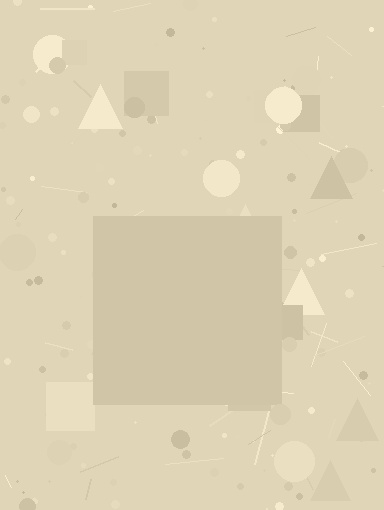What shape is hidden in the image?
A square is hidden in the image.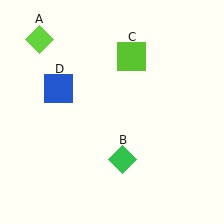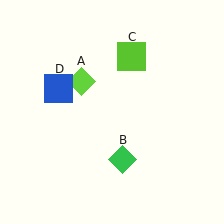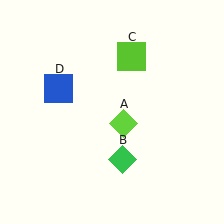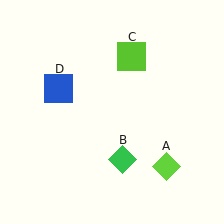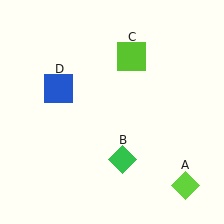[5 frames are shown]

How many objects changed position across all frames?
1 object changed position: lime diamond (object A).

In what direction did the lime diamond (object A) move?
The lime diamond (object A) moved down and to the right.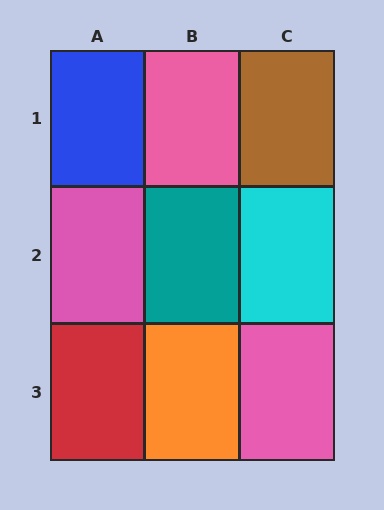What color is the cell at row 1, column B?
Pink.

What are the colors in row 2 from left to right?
Pink, teal, cyan.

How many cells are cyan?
1 cell is cyan.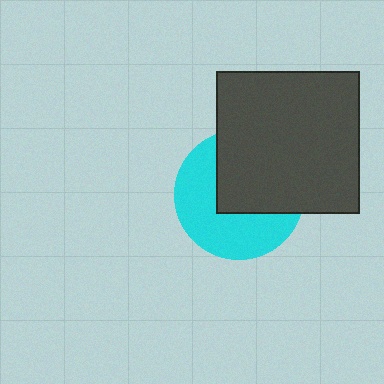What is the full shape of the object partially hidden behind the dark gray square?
The partially hidden object is a cyan circle.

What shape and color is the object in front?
The object in front is a dark gray square.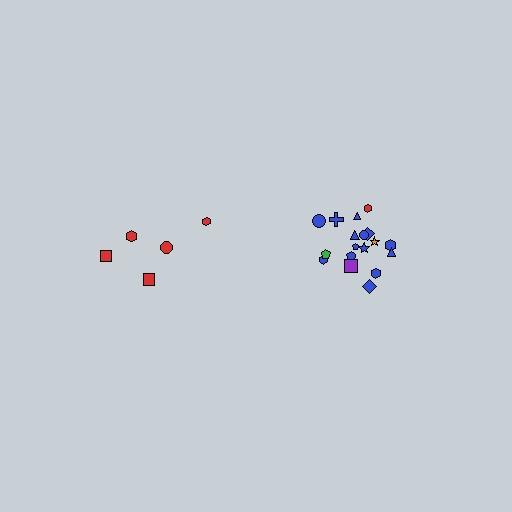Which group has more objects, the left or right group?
The right group.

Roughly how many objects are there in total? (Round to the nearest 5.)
Roughly 25 objects in total.